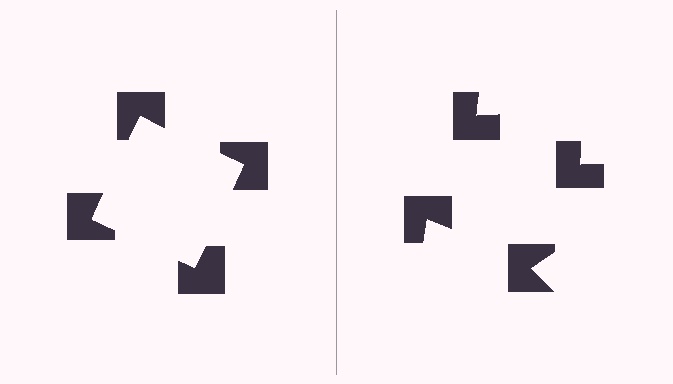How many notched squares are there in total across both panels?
8 — 4 on each side.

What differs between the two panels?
The notched squares are positioned identically on both sides; only the wedge orientations differ. On the left they align to a square; on the right they are misaligned.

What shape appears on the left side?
An illusory square.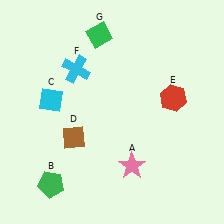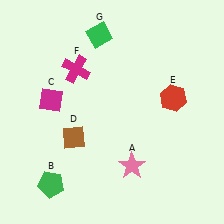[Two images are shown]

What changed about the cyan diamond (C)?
In Image 1, C is cyan. In Image 2, it changed to magenta.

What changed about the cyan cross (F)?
In Image 1, F is cyan. In Image 2, it changed to magenta.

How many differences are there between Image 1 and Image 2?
There are 2 differences between the two images.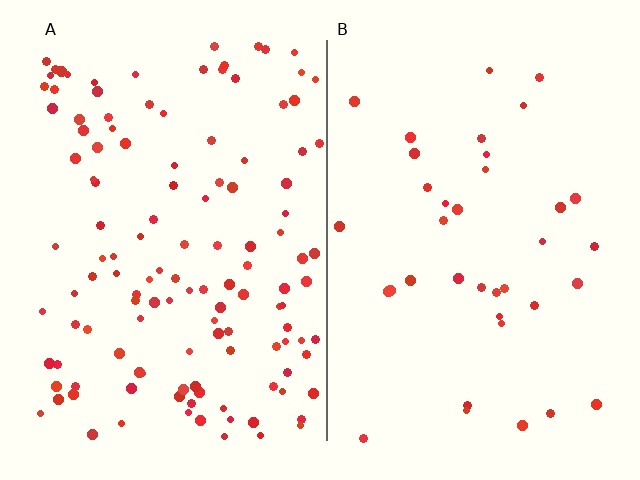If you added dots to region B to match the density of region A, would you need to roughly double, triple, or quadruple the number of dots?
Approximately triple.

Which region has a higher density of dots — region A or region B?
A (the left).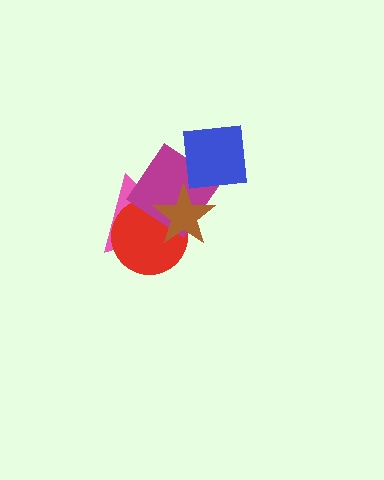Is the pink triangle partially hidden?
Yes, it is partially covered by another shape.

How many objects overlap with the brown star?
3 objects overlap with the brown star.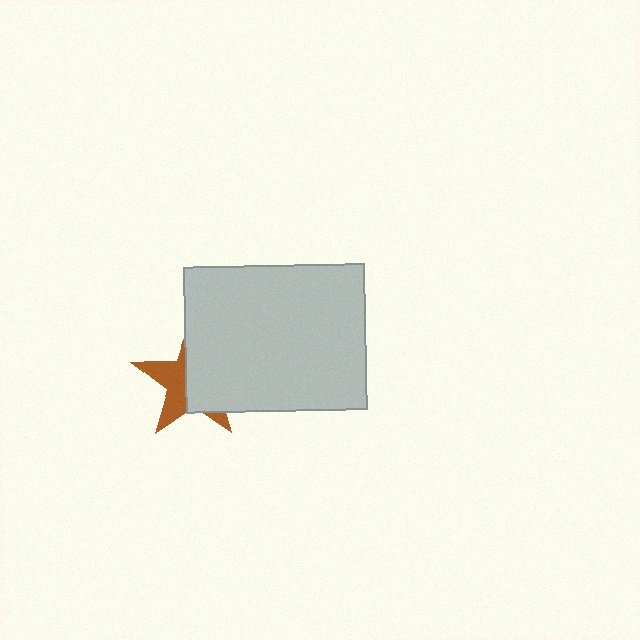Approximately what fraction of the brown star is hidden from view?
Roughly 58% of the brown star is hidden behind the light gray rectangle.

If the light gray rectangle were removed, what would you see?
You would see the complete brown star.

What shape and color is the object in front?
The object in front is a light gray rectangle.